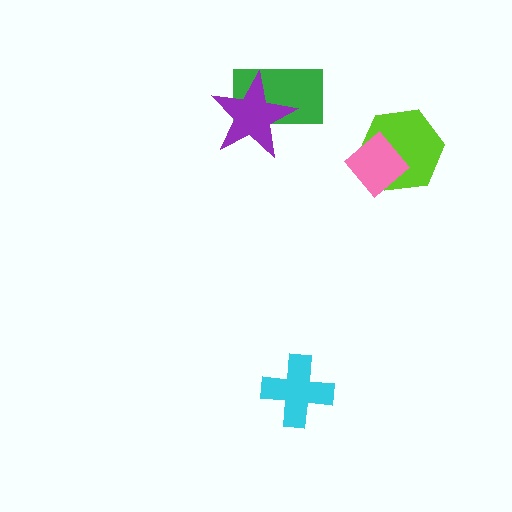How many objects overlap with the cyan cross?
0 objects overlap with the cyan cross.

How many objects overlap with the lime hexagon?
1 object overlaps with the lime hexagon.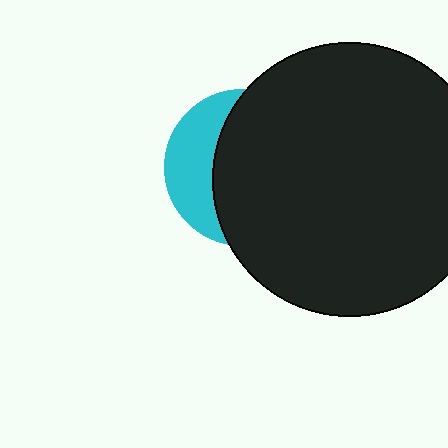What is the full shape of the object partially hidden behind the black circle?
The partially hidden object is a cyan circle.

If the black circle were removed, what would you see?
You would see the complete cyan circle.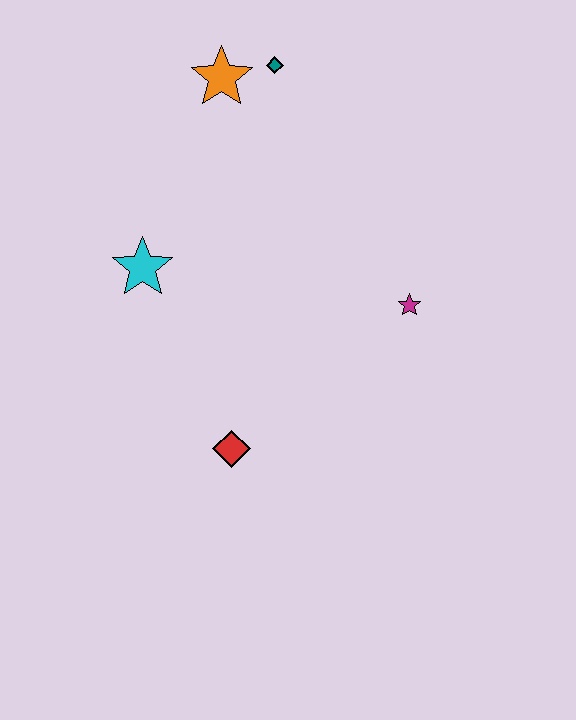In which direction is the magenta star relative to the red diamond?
The magenta star is to the right of the red diamond.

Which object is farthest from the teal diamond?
The red diamond is farthest from the teal diamond.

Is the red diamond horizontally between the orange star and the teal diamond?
Yes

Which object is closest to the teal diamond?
The orange star is closest to the teal diamond.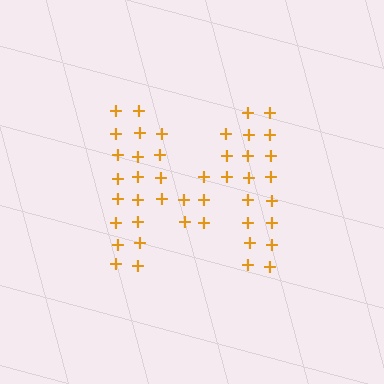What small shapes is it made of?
It is made of small plus signs.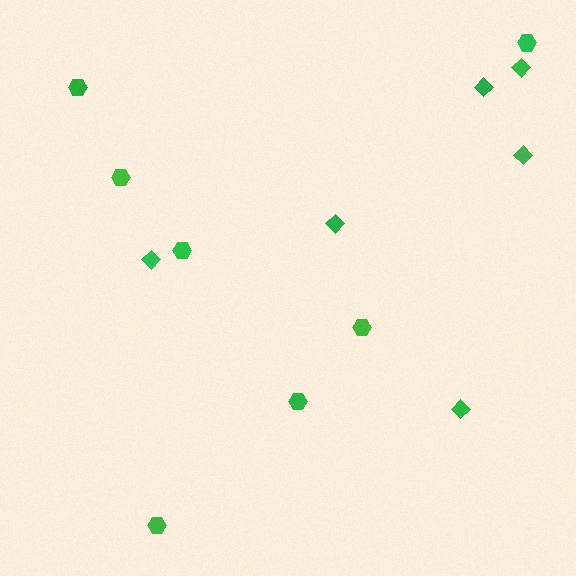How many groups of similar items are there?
There are 2 groups: one group of diamonds (6) and one group of hexagons (7).